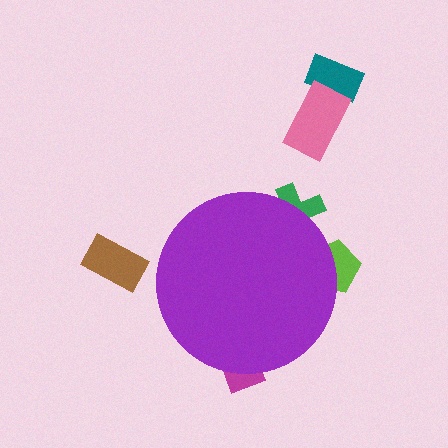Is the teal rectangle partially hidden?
No, the teal rectangle is fully visible.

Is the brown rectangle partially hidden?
No, the brown rectangle is fully visible.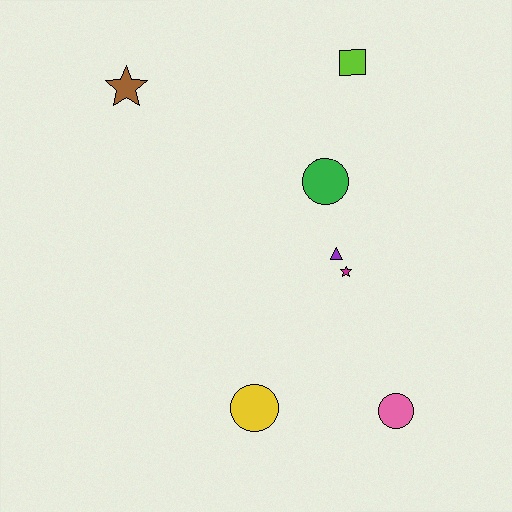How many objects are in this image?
There are 7 objects.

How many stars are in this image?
There are 2 stars.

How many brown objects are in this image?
There is 1 brown object.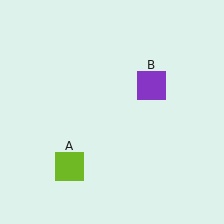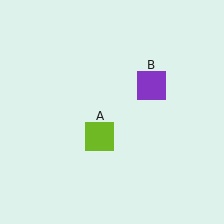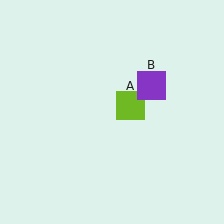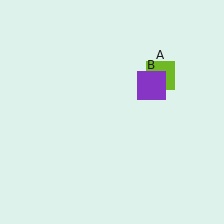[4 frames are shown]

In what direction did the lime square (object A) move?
The lime square (object A) moved up and to the right.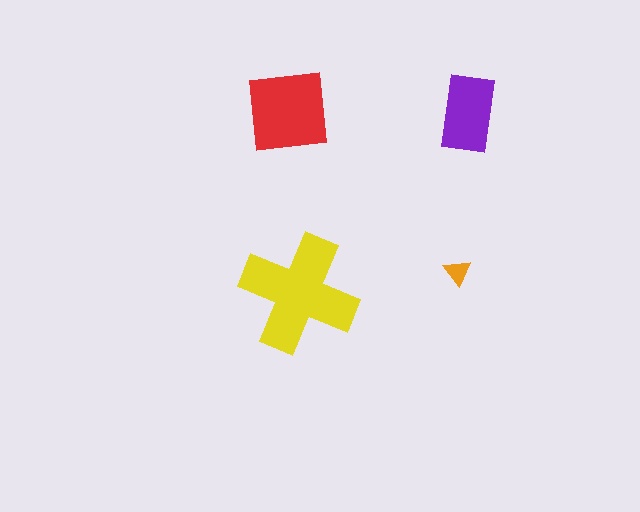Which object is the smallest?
The orange triangle.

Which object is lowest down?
The yellow cross is bottommost.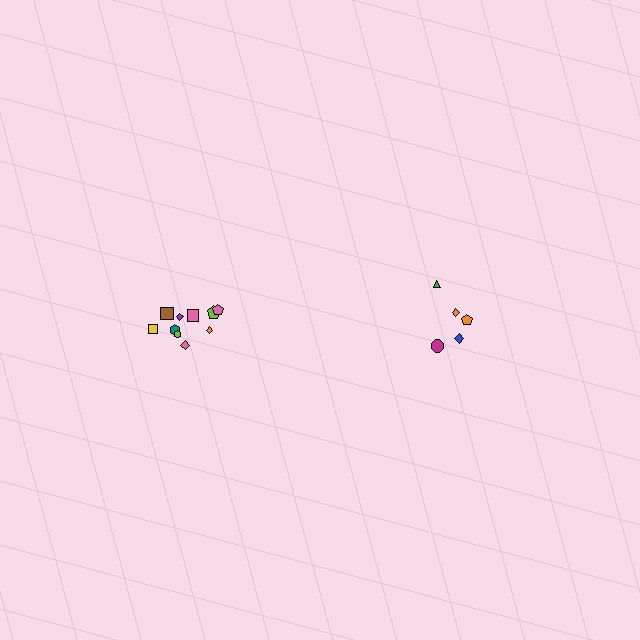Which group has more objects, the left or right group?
The left group.